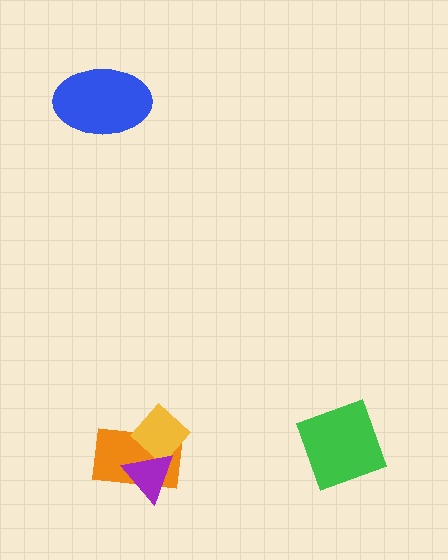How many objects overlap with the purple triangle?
2 objects overlap with the purple triangle.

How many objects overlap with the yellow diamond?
2 objects overlap with the yellow diamond.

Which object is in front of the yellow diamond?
The purple triangle is in front of the yellow diamond.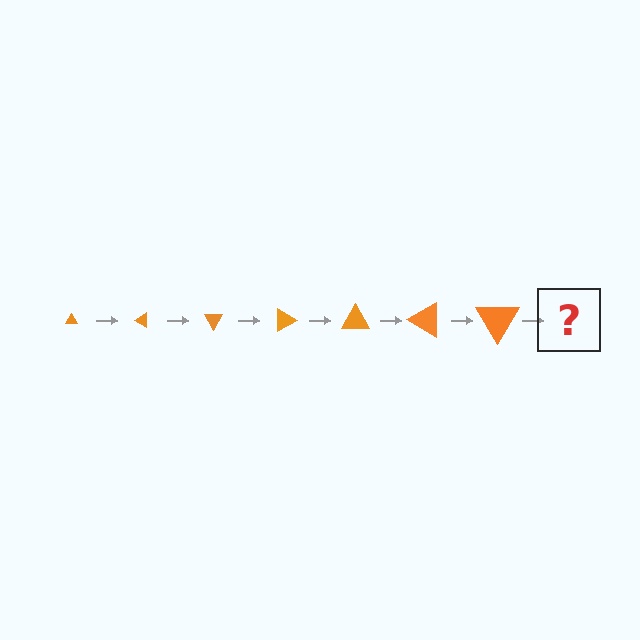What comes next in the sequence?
The next element should be a triangle, larger than the previous one and rotated 210 degrees from the start.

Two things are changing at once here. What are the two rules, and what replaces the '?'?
The two rules are that the triangle grows larger each step and it rotates 30 degrees each step. The '?' should be a triangle, larger than the previous one and rotated 210 degrees from the start.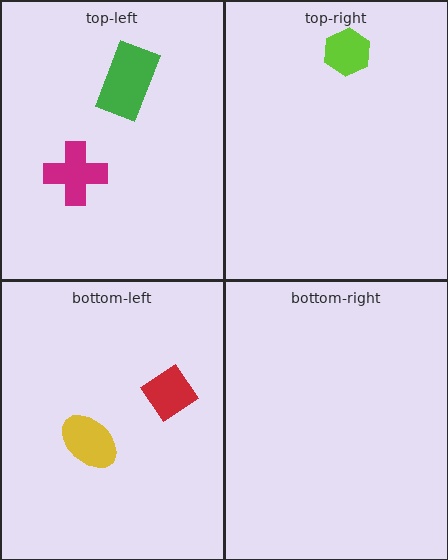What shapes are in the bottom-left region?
The red diamond, the yellow ellipse.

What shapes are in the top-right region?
The lime hexagon.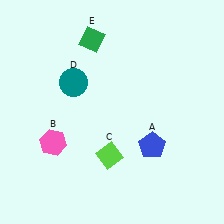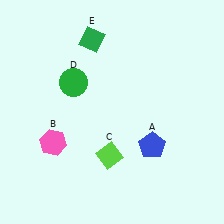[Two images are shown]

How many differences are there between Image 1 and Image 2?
There is 1 difference between the two images.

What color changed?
The circle (D) changed from teal in Image 1 to green in Image 2.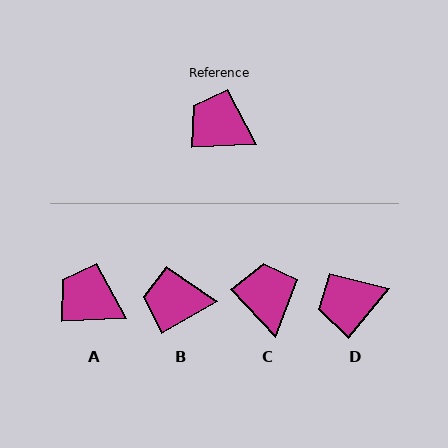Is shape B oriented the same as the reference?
No, it is off by about 28 degrees.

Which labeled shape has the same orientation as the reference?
A.